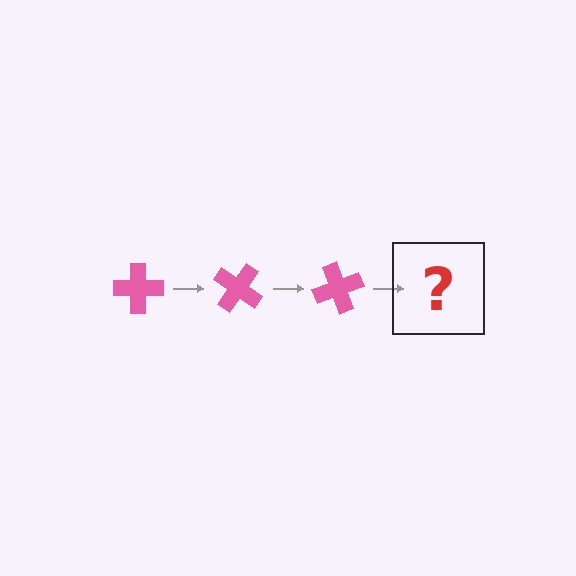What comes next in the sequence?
The next element should be a pink cross rotated 105 degrees.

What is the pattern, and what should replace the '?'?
The pattern is that the cross rotates 35 degrees each step. The '?' should be a pink cross rotated 105 degrees.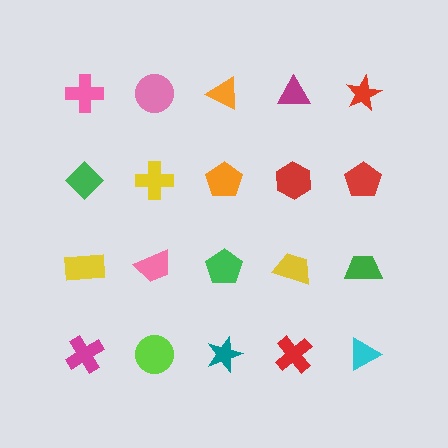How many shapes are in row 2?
5 shapes.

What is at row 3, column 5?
A green trapezoid.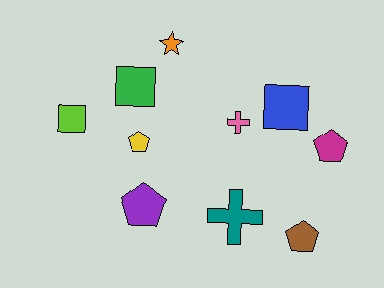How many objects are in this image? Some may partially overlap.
There are 10 objects.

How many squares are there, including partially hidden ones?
There are 3 squares.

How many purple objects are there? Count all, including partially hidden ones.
There is 1 purple object.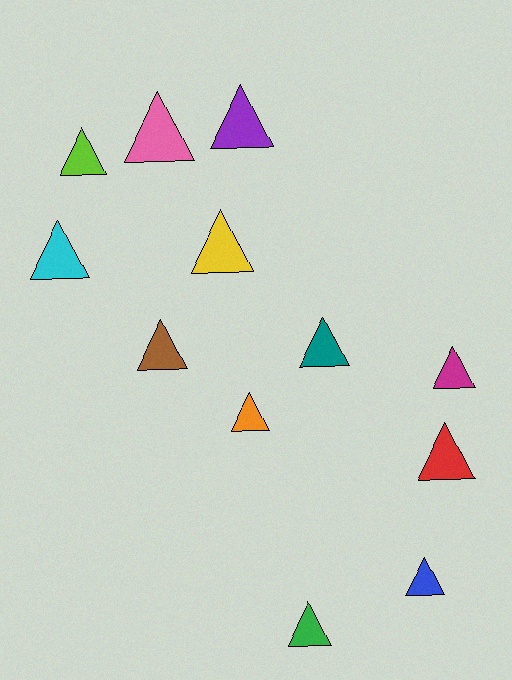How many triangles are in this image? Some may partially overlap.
There are 12 triangles.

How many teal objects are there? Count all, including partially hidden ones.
There is 1 teal object.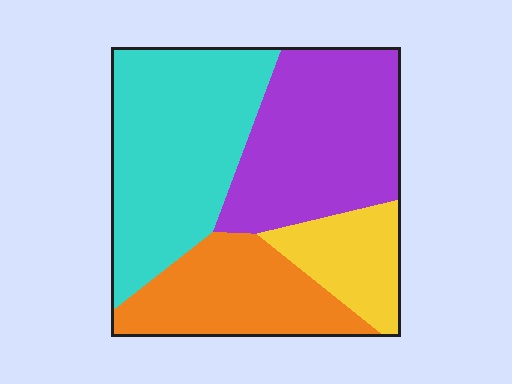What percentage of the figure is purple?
Purple takes up about one third (1/3) of the figure.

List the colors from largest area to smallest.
From largest to smallest: cyan, purple, orange, yellow.